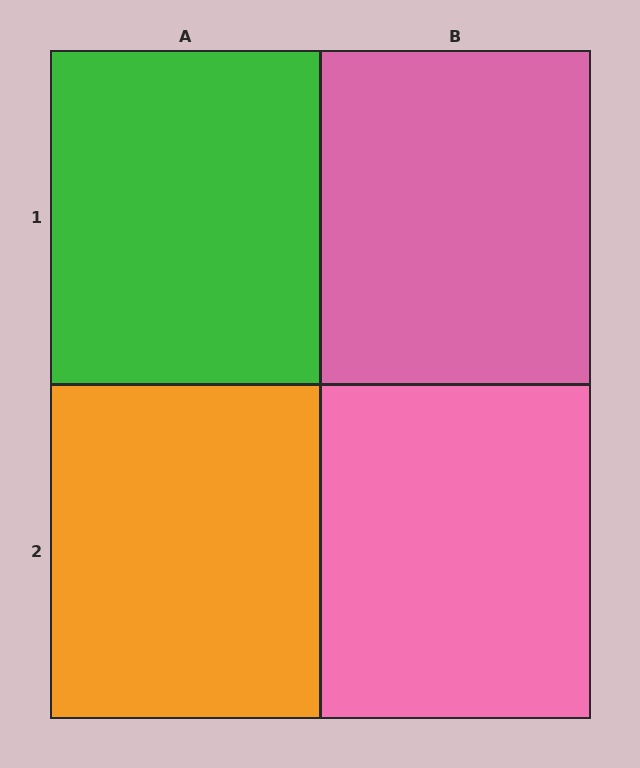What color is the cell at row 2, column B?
Pink.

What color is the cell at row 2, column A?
Orange.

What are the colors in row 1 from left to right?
Green, pink.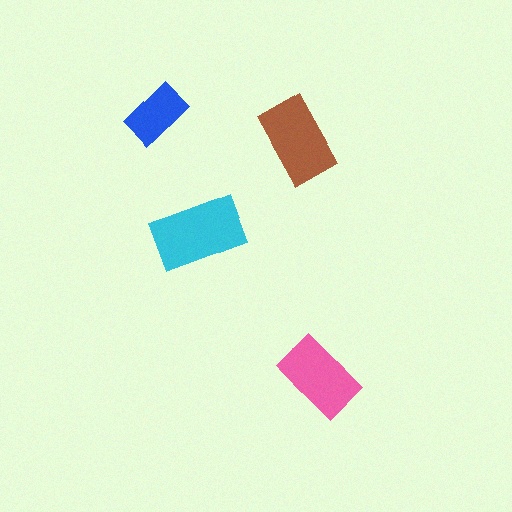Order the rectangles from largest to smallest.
the cyan one, the brown one, the pink one, the blue one.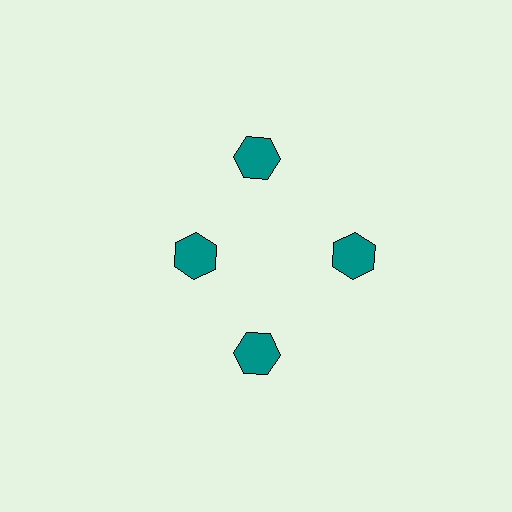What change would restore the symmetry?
The symmetry would be restored by moving it outward, back onto the ring so that all 4 hexagons sit at equal angles and equal distance from the center.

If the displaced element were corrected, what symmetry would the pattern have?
It would have 4-fold rotational symmetry — the pattern would map onto itself every 90 degrees.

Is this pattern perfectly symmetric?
No. The 4 teal hexagons are arranged in a ring, but one element near the 9 o'clock position is pulled inward toward the center, breaking the 4-fold rotational symmetry.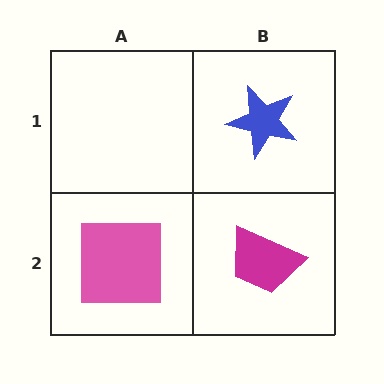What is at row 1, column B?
A blue star.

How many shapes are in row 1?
1 shape.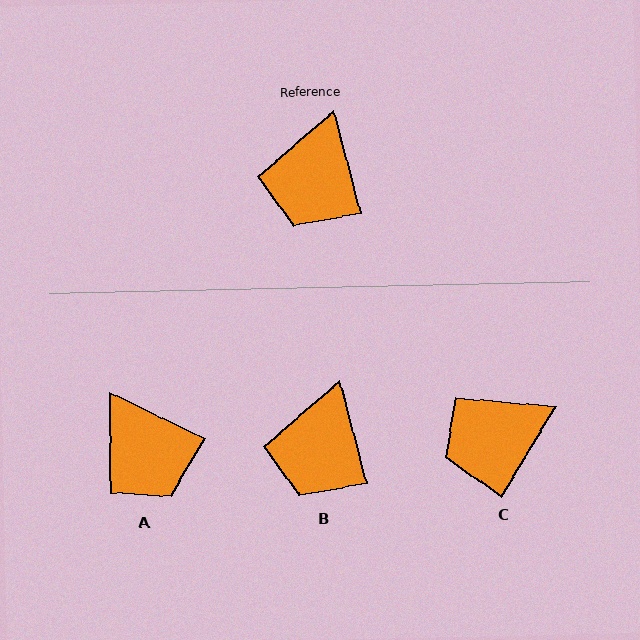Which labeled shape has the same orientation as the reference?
B.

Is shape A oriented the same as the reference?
No, it is off by about 49 degrees.